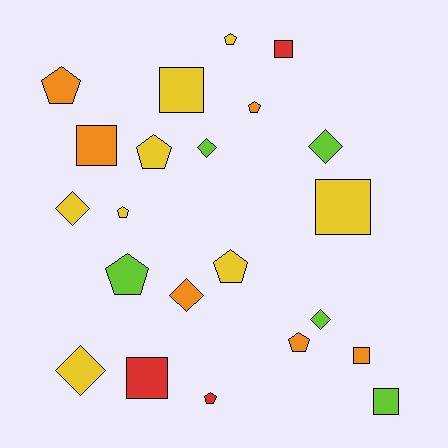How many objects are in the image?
There are 22 objects.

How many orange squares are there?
There are 2 orange squares.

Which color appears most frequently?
Yellow, with 8 objects.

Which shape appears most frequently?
Pentagon, with 9 objects.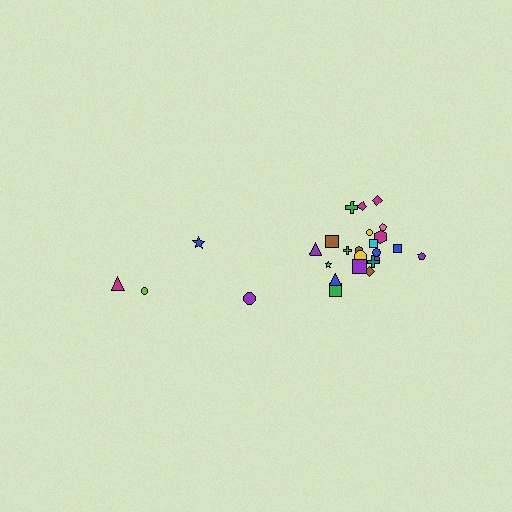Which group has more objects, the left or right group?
The right group.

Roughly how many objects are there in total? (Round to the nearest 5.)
Roughly 25 objects in total.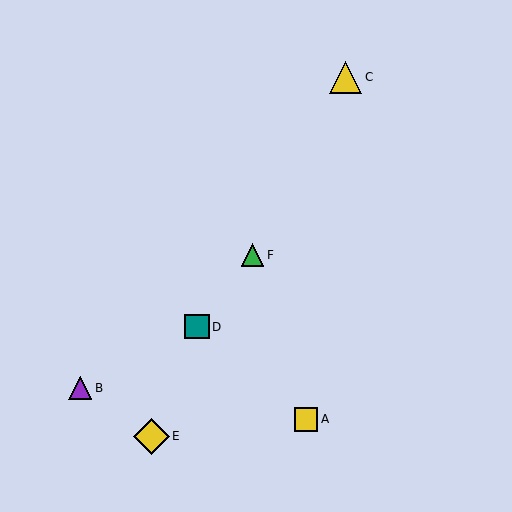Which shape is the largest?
The yellow diamond (labeled E) is the largest.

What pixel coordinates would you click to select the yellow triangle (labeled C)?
Click at (346, 77) to select the yellow triangle C.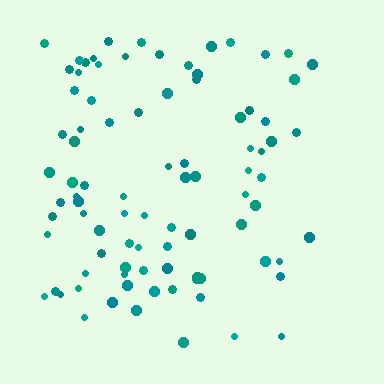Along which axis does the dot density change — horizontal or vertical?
Horizontal.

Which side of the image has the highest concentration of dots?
The left.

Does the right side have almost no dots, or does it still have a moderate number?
Still a moderate number, just noticeably fewer than the left.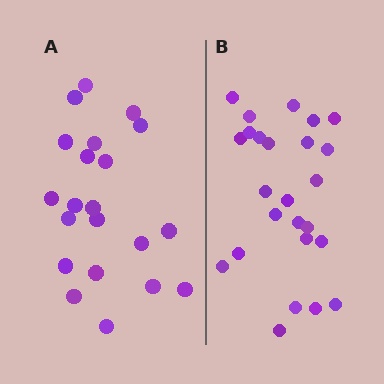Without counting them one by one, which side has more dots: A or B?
Region B (the right region) has more dots.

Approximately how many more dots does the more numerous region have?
Region B has about 4 more dots than region A.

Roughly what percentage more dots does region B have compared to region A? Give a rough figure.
About 20% more.